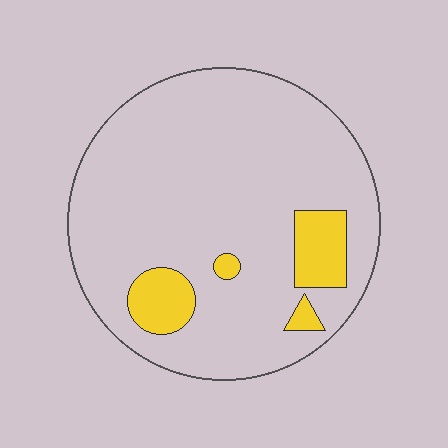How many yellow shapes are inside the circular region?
4.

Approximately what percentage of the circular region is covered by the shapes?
Approximately 10%.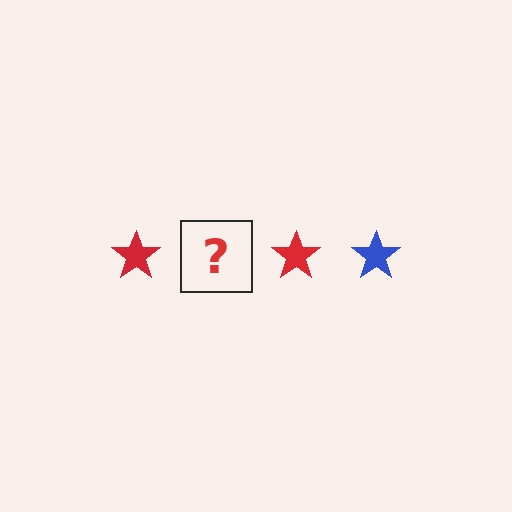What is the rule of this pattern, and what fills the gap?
The rule is that the pattern cycles through red, blue stars. The gap should be filled with a blue star.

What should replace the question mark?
The question mark should be replaced with a blue star.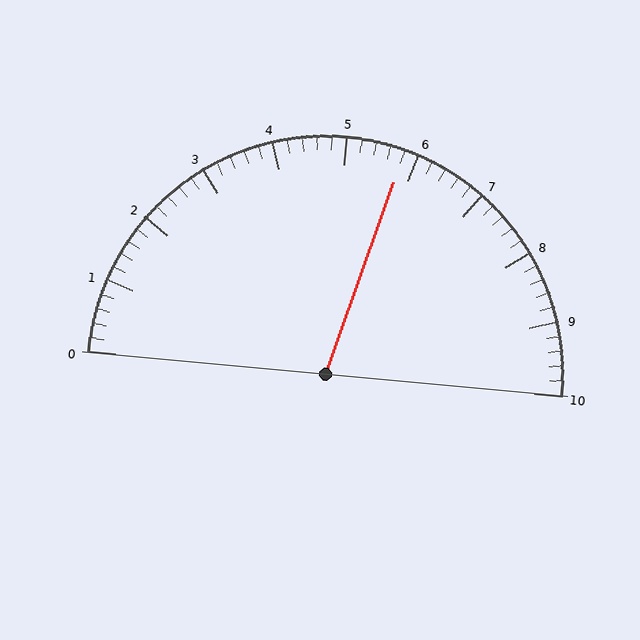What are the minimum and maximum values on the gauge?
The gauge ranges from 0 to 10.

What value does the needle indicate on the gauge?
The needle indicates approximately 5.8.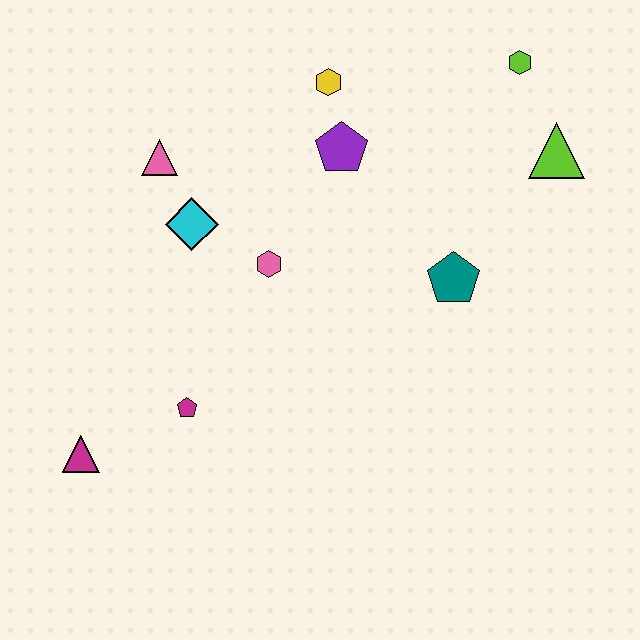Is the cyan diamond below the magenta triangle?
No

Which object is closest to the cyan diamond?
The pink triangle is closest to the cyan diamond.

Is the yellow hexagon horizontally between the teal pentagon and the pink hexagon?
Yes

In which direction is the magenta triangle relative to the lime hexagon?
The magenta triangle is to the left of the lime hexagon.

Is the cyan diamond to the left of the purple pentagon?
Yes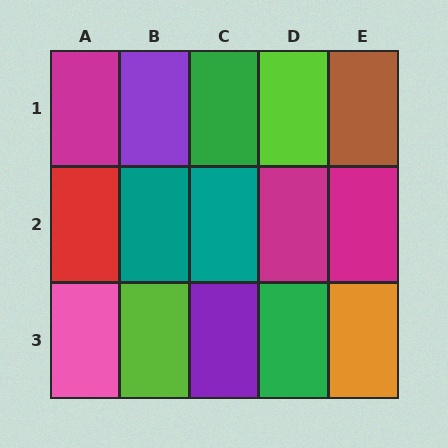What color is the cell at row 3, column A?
Pink.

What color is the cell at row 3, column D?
Green.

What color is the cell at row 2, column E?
Magenta.